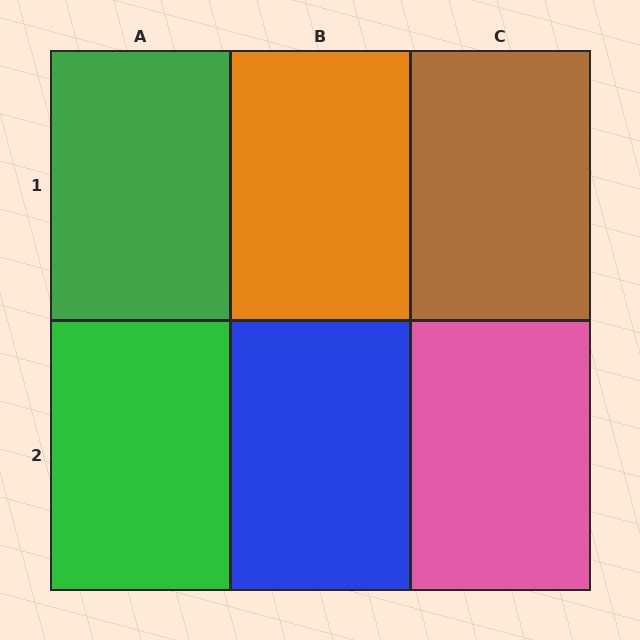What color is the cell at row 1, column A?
Green.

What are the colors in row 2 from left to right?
Green, blue, pink.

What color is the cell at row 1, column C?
Brown.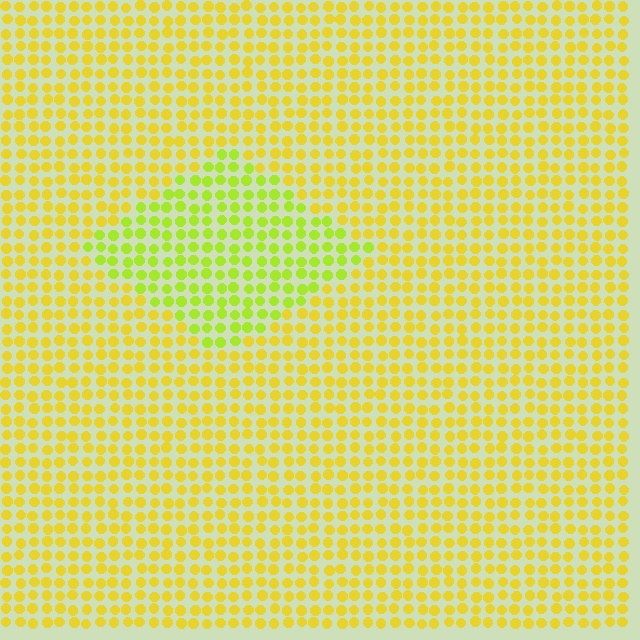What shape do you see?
I see a diamond.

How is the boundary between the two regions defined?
The boundary is defined purely by a slight shift in hue (about 28 degrees). Spacing, size, and orientation are identical on both sides.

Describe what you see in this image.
The image is filled with small yellow elements in a uniform arrangement. A diamond-shaped region is visible where the elements are tinted to a slightly different hue, forming a subtle color boundary.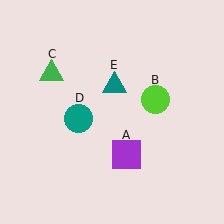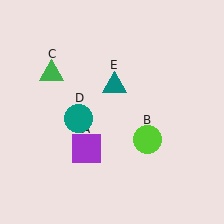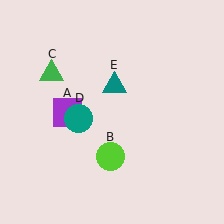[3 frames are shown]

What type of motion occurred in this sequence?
The purple square (object A), lime circle (object B) rotated clockwise around the center of the scene.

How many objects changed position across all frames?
2 objects changed position: purple square (object A), lime circle (object B).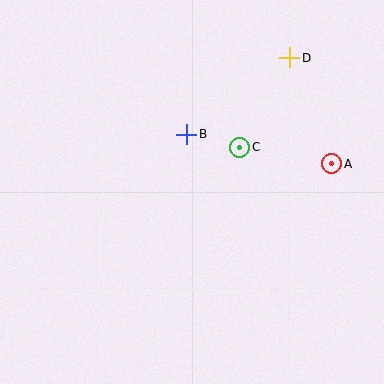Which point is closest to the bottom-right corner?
Point A is closest to the bottom-right corner.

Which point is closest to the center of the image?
Point B at (187, 134) is closest to the center.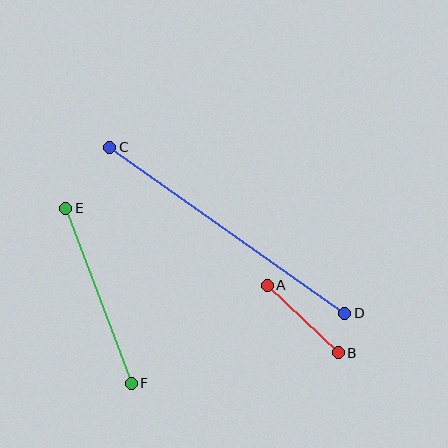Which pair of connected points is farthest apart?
Points C and D are farthest apart.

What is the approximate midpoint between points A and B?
The midpoint is at approximately (303, 319) pixels.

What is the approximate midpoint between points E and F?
The midpoint is at approximately (99, 296) pixels.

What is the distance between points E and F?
The distance is approximately 187 pixels.